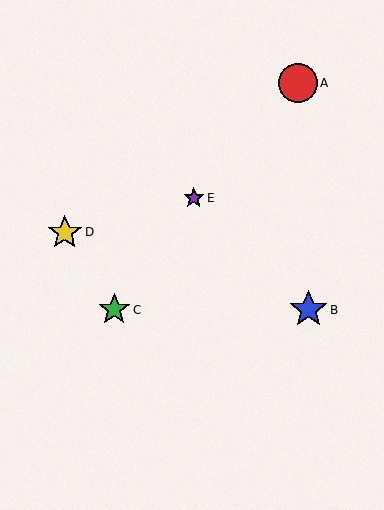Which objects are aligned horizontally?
Objects B, C are aligned horizontally.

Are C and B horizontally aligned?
Yes, both are at y≈310.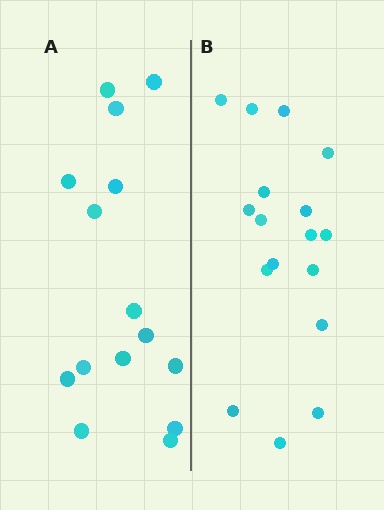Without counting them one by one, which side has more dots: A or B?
Region B (the right region) has more dots.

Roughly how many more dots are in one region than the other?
Region B has just a few more — roughly 2 or 3 more dots than region A.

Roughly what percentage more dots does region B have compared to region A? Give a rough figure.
About 15% more.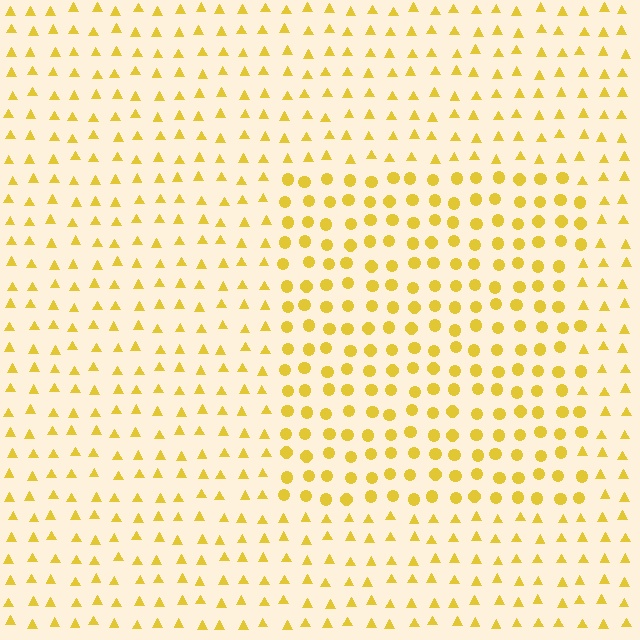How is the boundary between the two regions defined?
The boundary is defined by a change in element shape: circles inside vs. triangles outside. All elements share the same color and spacing.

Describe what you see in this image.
The image is filled with small yellow elements arranged in a uniform grid. A rectangle-shaped region contains circles, while the surrounding area contains triangles. The boundary is defined purely by the change in element shape.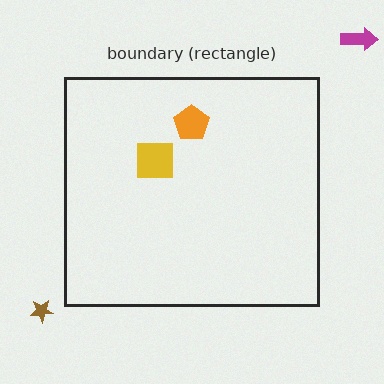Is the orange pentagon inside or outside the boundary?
Inside.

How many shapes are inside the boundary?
2 inside, 2 outside.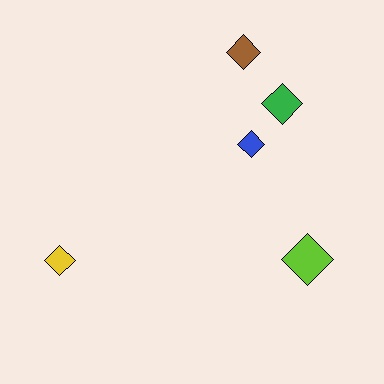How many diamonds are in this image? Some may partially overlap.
There are 5 diamonds.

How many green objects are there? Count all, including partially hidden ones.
There is 1 green object.